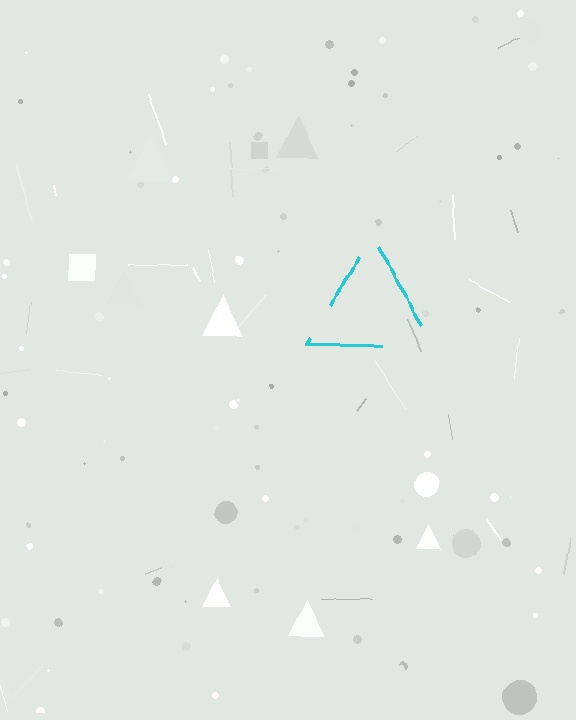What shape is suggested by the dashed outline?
The dashed outline suggests a triangle.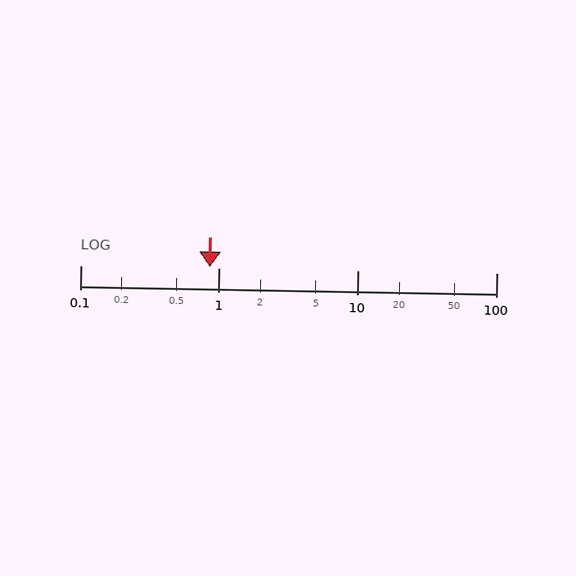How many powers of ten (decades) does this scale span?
The scale spans 3 decades, from 0.1 to 100.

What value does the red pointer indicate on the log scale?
The pointer indicates approximately 0.86.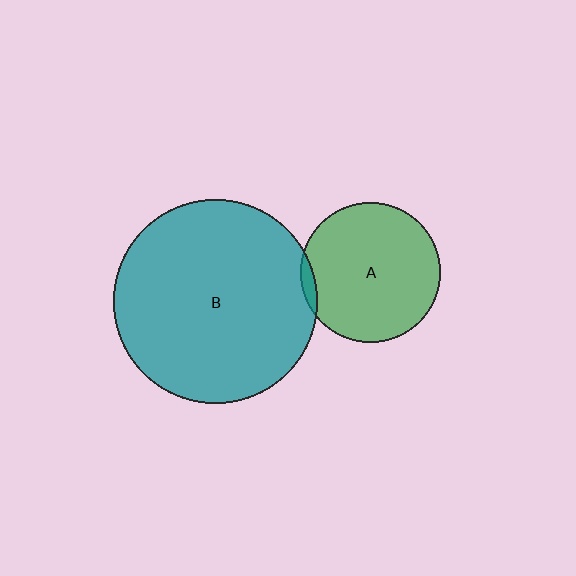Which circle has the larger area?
Circle B (teal).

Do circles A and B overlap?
Yes.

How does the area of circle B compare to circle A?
Approximately 2.1 times.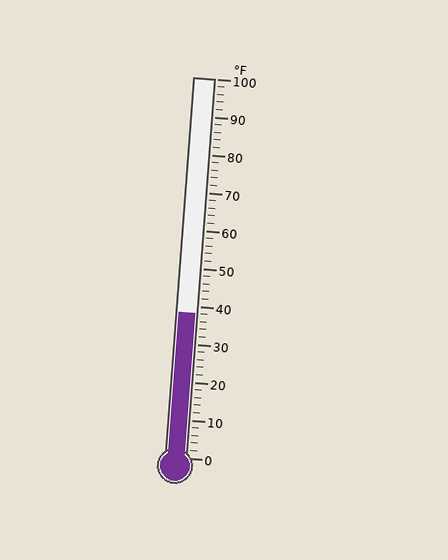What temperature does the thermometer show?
The thermometer shows approximately 38°F.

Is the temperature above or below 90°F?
The temperature is below 90°F.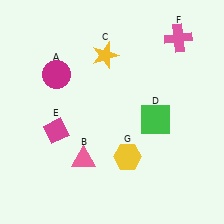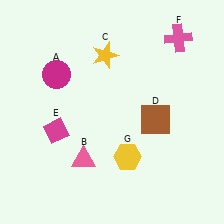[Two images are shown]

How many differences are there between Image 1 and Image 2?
There is 1 difference between the two images.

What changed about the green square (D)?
In Image 1, D is green. In Image 2, it changed to brown.